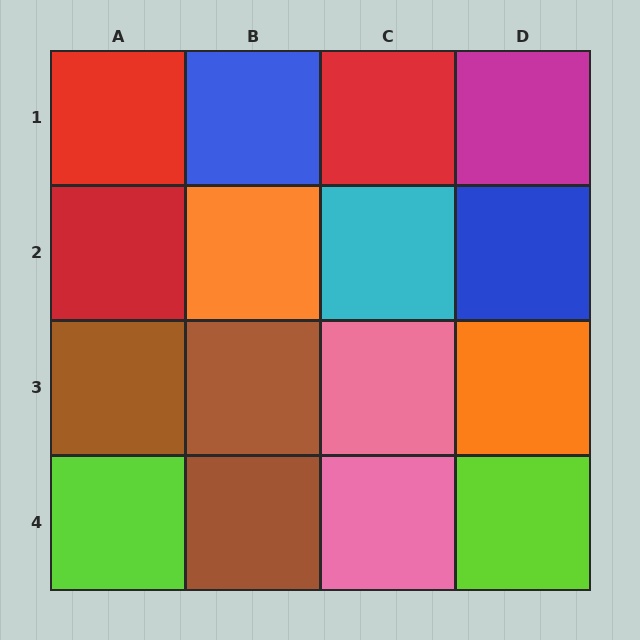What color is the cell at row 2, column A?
Red.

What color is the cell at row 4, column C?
Pink.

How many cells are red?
3 cells are red.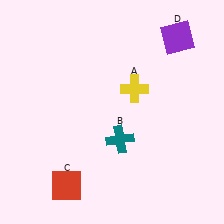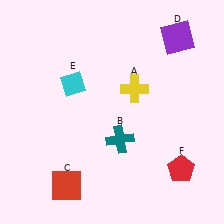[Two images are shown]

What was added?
A cyan diamond (E), a red pentagon (F) were added in Image 2.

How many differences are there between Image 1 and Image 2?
There are 2 differences between the two images.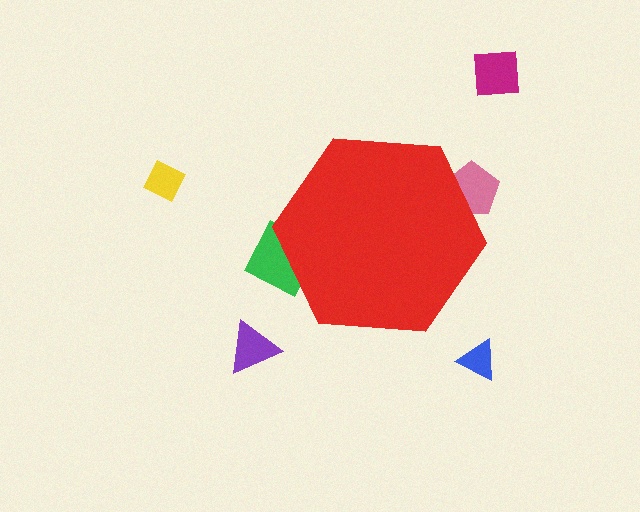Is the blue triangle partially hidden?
No, the blue triangle is fully visible.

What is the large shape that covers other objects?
A red hexagon.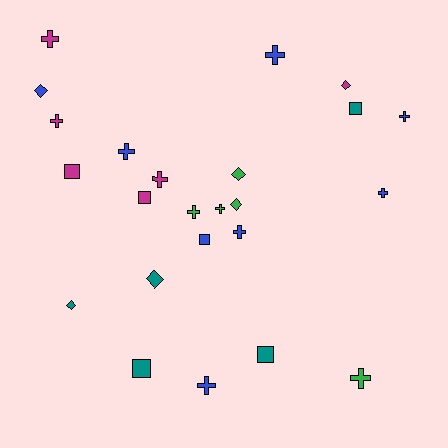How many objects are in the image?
There are 24 objects.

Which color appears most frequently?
Blue, with 8 objects.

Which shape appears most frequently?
Cross, with 12 objects.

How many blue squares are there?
There is 1 blue square.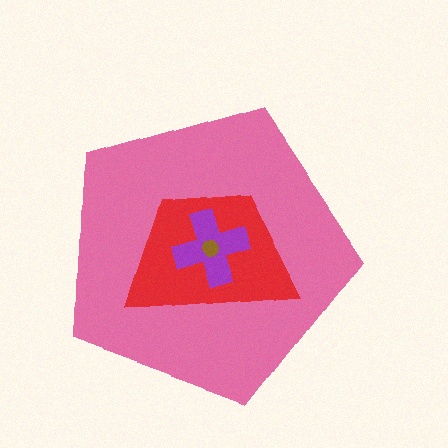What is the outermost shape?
The pink pentagon.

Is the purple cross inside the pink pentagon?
Yes.